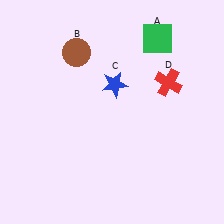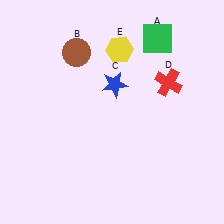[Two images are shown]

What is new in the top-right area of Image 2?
A yellow hexagon (E) was added in the top-right area of Image 2.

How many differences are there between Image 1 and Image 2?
There is 1 difference between the two images.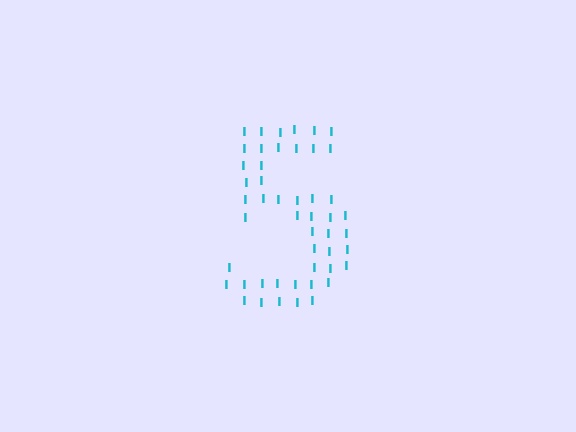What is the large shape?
The large shape is the digit 5.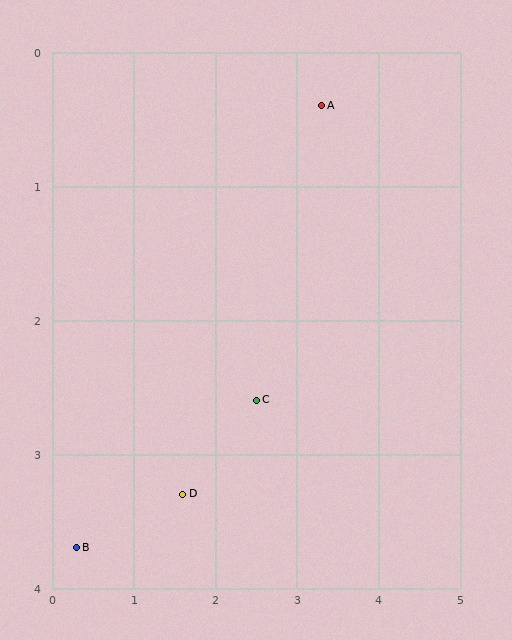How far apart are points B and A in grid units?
Points B and A are about 4.5 grid units apart.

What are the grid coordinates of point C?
Point C is at approximately (2.5, 2.6).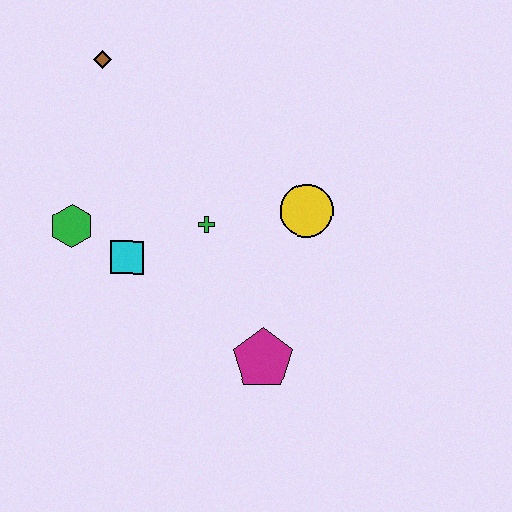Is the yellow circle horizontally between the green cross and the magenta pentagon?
No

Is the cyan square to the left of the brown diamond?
No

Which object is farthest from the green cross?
The brown diamond is farthest from the green cross.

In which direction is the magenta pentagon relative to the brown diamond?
The magenta pentagon is below the brown diamond.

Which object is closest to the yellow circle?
The green cross is closest to the yellow circle.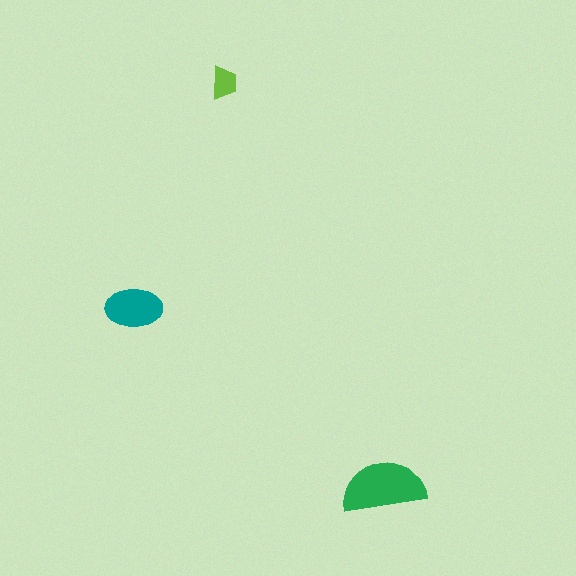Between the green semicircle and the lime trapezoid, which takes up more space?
The green semicircle.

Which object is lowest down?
The green semicircle is bottommost.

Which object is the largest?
The green semicircle.